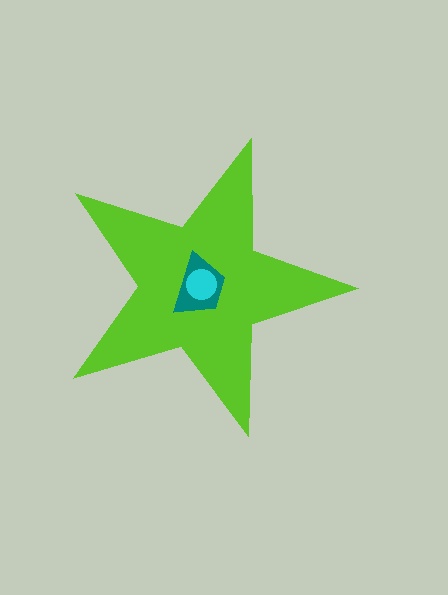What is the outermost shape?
The lime star.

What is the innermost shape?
The cyan circle.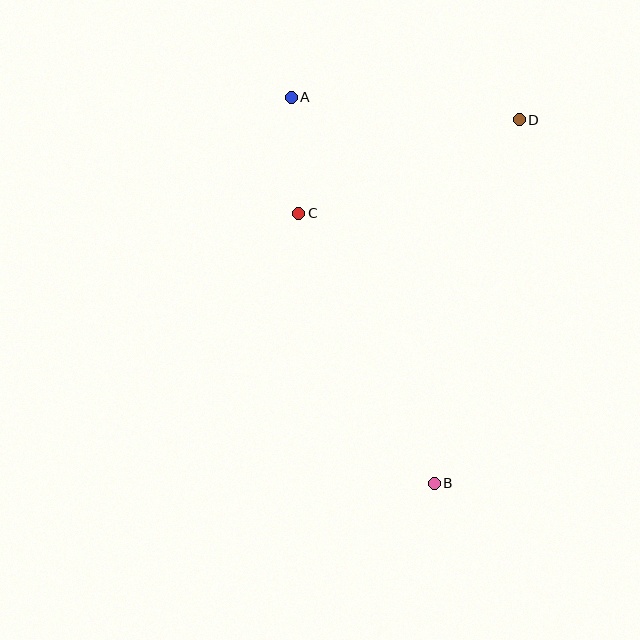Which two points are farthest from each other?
Points A and B are farthest from each other.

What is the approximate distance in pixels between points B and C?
The distance between B and C is approximately 302 pixels.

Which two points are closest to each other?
Points A and C are closest to each other.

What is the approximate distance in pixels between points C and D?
The distance between C and D is approximately 240 pixels.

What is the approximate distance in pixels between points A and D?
The distance between A and D is approximately 229 pixels.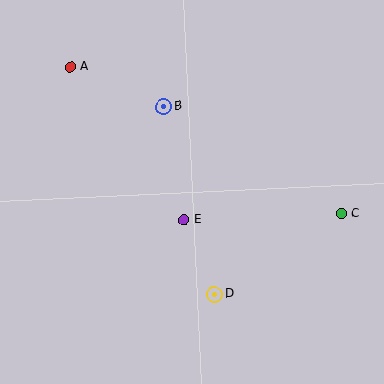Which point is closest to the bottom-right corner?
Point C is closest to the bottom-right corner.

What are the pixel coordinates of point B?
Point B is at (164, 106).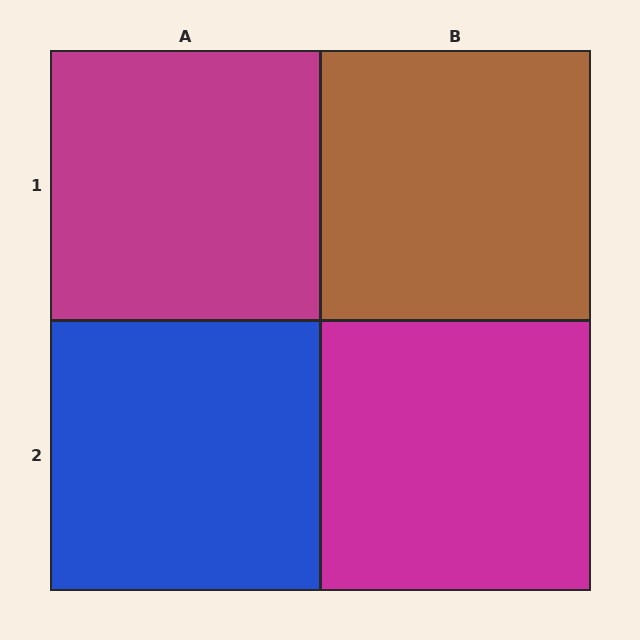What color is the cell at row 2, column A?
Blue.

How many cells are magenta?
2 cells are magenta.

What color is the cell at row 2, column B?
Magenta.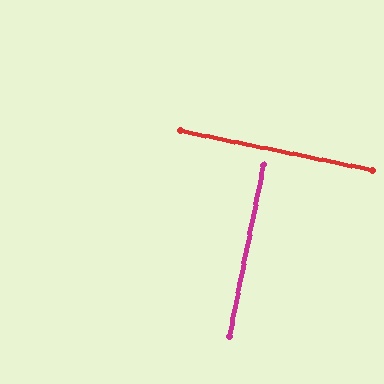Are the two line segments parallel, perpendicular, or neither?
Perpendicular — they meet at approximately 90°.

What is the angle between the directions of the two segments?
Approximately 90 degrees.